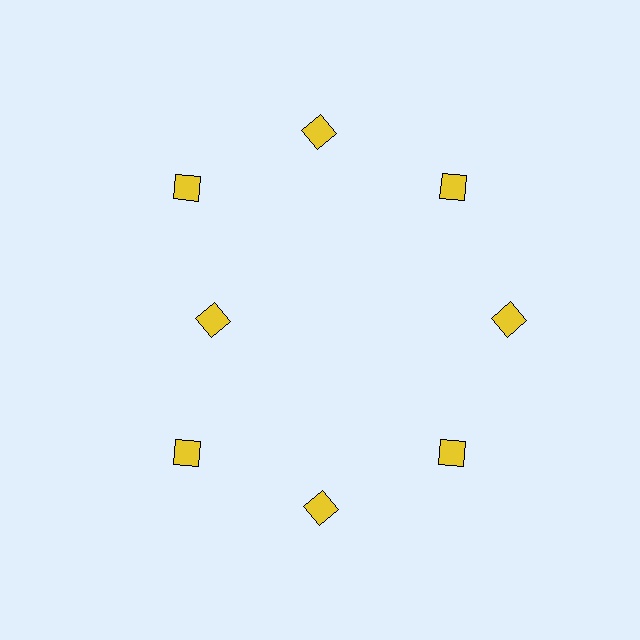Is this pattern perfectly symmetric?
No. The 8 yellow diamonds are arranged in a ring, but one element near the 9 o'clock position is pulled inward toward the center, breaking the 8-fold rotational symmetry.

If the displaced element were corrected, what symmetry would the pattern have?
It would have 8-fold rotational symmetry — the pattern would map onto itself every 45 degrees.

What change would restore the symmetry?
The symmetry would be restored by moving it outward, back onto the ring so that all 8 diamonds sit at equal angles and equal distance from the center.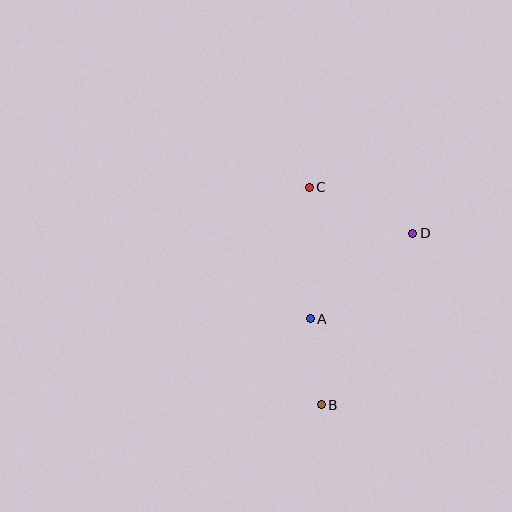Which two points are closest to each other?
Points A and B are closest to each other.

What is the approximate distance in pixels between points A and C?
The distance between A and C is approximately 132 pixels.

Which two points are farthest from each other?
Points B and C are farthest from each other.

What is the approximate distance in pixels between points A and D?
The distance between A and D is approximately 133 pixels.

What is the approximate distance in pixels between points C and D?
The distance between C and D is approximately 113 pixels.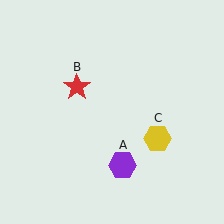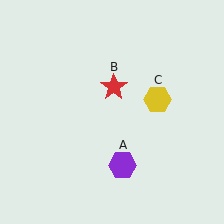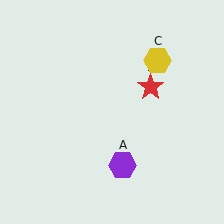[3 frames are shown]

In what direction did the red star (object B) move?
The red star (object B) moved right.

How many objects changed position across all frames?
2 objects changed position: red star (object B), yellow hexagon (object C).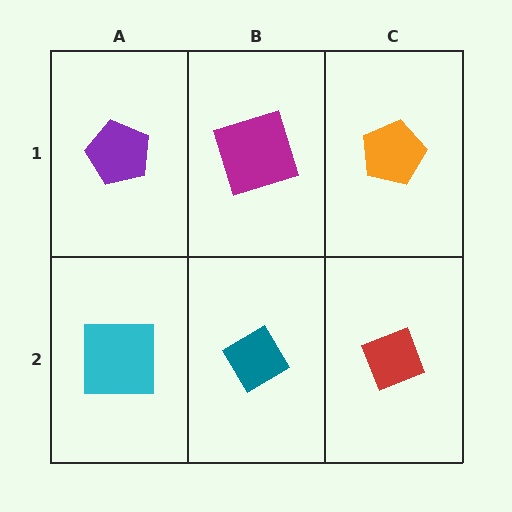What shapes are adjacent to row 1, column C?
A red diamond (row 2, column C), a magenta square (row 1, column B).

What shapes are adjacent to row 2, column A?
A purple pentagon (row 1, column A), a teal diamond (row 2, column B).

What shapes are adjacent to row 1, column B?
A teal diamond (row 2, column B), a purple pentagon (row 1, column A), an orange pentagon (row 1, column C).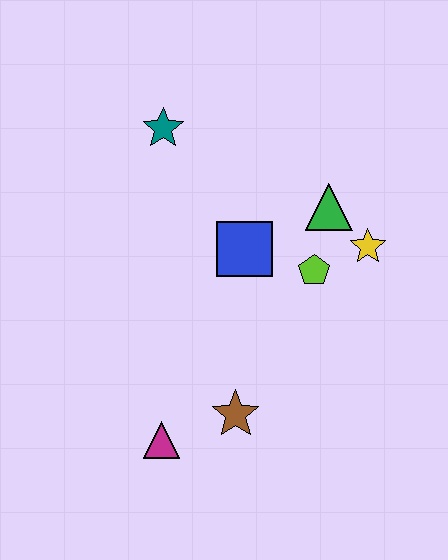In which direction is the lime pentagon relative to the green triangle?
The lime pentagon is below the green triangle.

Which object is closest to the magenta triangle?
The brown star is closest to the magenta triangle.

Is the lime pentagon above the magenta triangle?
Yes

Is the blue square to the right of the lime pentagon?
No